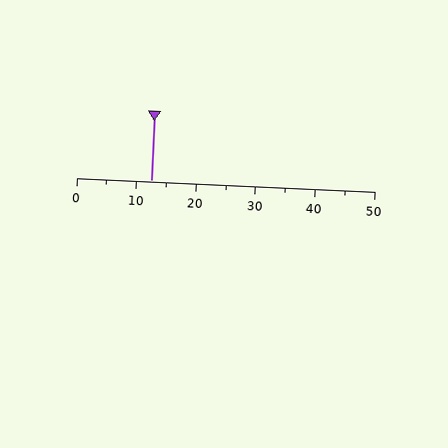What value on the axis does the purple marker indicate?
The marker indicates approximately 12.5.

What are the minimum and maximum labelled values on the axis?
The axis runs from 0 to 50.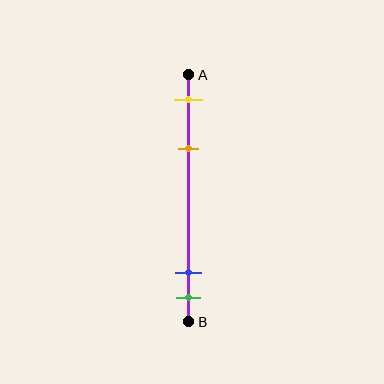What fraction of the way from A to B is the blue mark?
The blue mark is approximately 80% (0.8) of the way from A to B.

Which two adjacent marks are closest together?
The blue and green marks are the closest adjacent pair.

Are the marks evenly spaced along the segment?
No, the marks are not evenly spaced.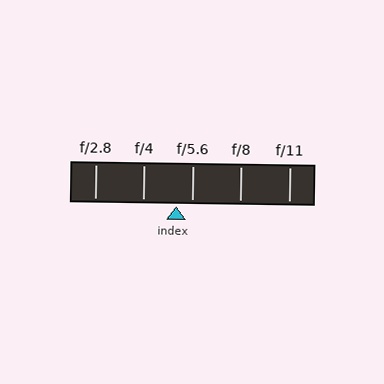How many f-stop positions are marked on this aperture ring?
There are 5 f-stop positions marked.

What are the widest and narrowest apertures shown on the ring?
The widest aperture shown is f/2.8 and the narrowest is f/11.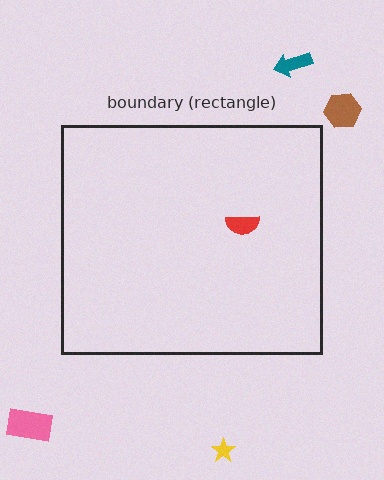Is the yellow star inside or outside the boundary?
Outside.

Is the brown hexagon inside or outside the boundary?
Outside.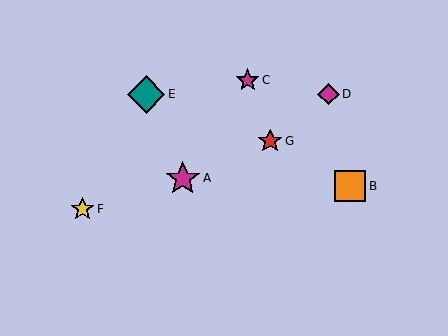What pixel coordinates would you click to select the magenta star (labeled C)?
Click at (248, 81) to select the magenta star C.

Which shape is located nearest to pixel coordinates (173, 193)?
The magenta star (labeled A) at (183, 178) is nearest to that location.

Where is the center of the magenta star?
The center of the magenta star is at (183, 178).